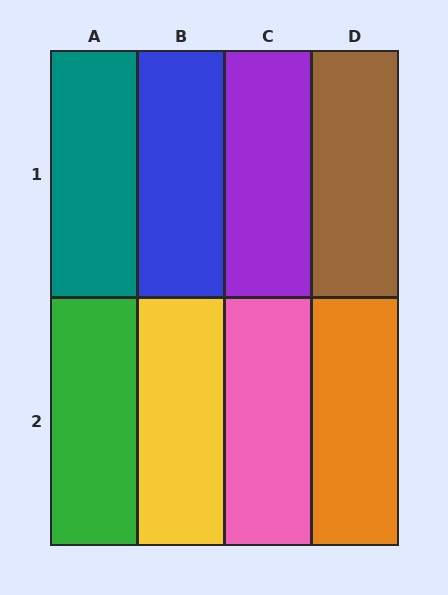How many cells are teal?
1 cell is teal.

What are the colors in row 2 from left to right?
Green, yellow, pink, orange.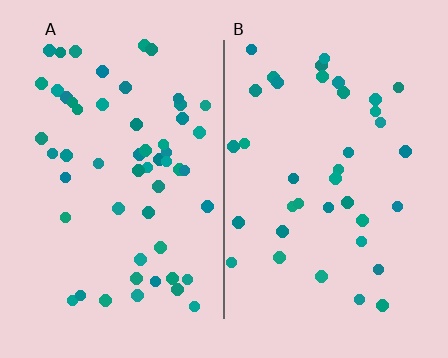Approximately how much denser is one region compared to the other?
Approximately 1.5× — region A over region B.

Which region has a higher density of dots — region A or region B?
A (the left).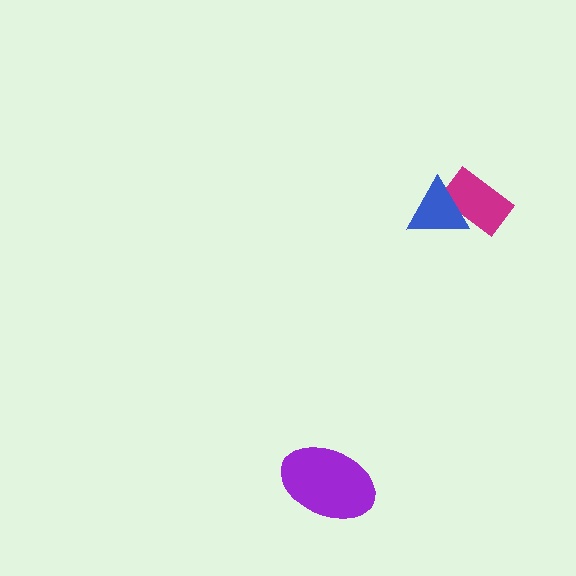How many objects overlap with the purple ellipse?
0 objects overlap with the purple ellipse.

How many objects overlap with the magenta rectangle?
1 object overlaps with the magenta rectangle.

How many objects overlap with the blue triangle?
1 object overlaps with the blue triangle.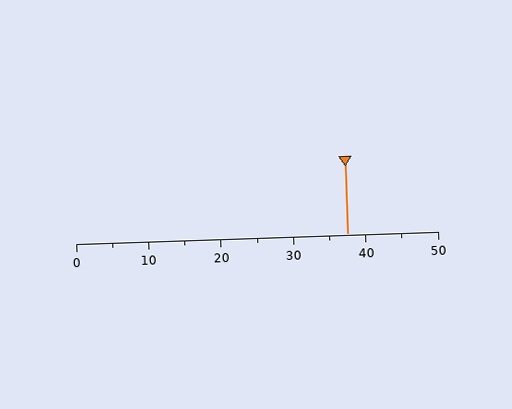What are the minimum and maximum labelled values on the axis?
The axis runs from 0 to 50.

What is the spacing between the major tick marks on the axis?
The major ticks are spaced 10 apart.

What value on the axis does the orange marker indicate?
The marker indicates approximately 37.5.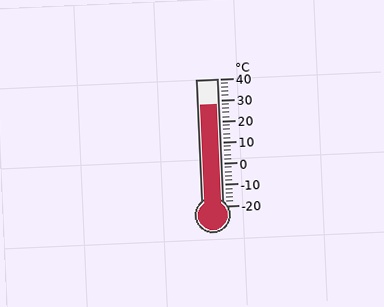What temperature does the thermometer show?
The thermometer shows approximately 28°C.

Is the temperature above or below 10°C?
The temperature is above 10°C.